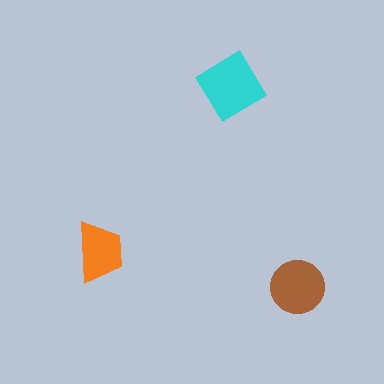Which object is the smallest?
The orange trapezoid.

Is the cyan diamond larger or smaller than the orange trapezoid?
Larger.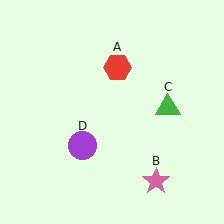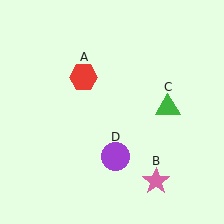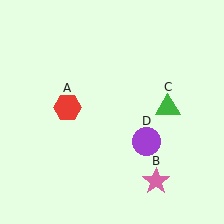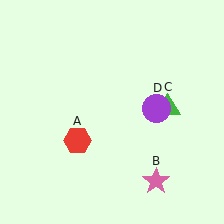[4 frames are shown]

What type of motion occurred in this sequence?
The red hexagon (object A), purple circle (object D) rotated counterclockwise around the center of the scene.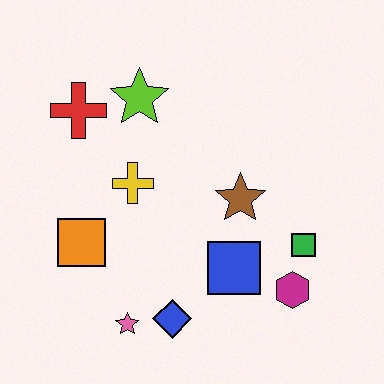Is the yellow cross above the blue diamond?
Yes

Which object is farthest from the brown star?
The red cross is farthest from the brown star.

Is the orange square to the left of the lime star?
Yes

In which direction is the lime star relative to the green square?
The lime star is to the left of the green square.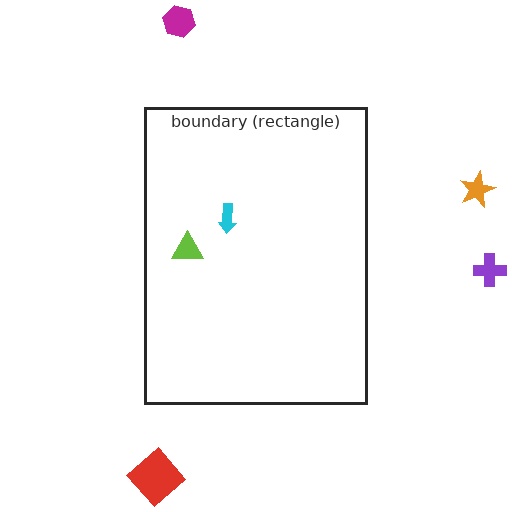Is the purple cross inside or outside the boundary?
Outside.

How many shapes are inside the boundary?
2 inside, 4 outside.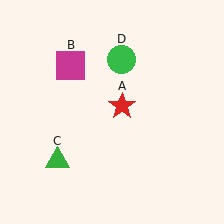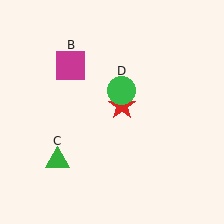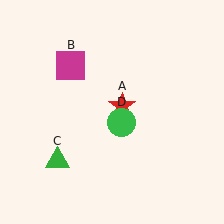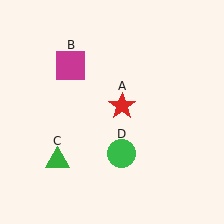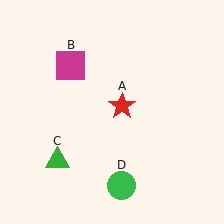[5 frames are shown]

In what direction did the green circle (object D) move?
The green circle (object D) moved down.